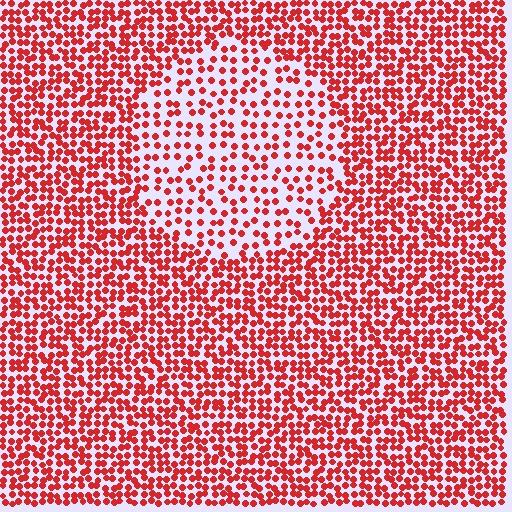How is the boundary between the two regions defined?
The boundary is defined by a change in element density (approximately 1.9x ratio). All elements are the same color, size, and shape.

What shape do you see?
I see a circle.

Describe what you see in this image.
The image contains small red elements arranged at two different densities. A circle-shaped region is visible where the elements are less densely packed than the surrounding area.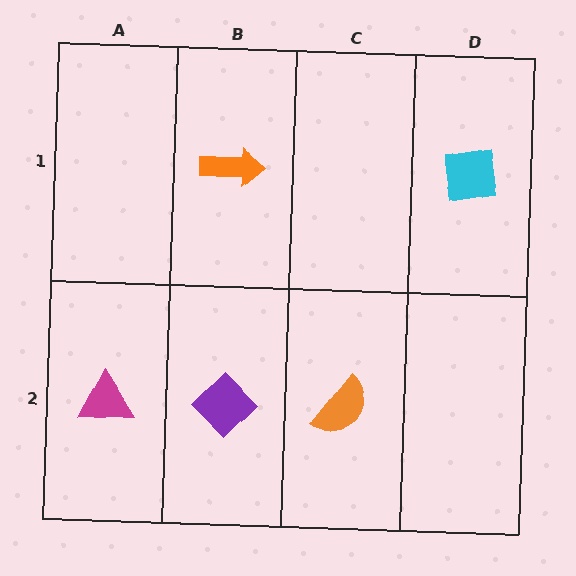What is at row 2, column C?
An orange semicircle.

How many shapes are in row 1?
2 shapes.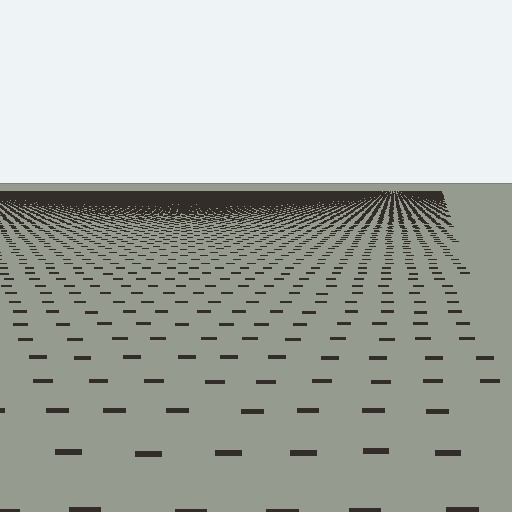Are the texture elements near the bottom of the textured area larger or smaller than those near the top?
Larger. Near the bottom, elements are closer to the viewer and appear at a bigger on-screen size.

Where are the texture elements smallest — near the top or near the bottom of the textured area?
Near the top.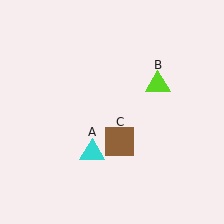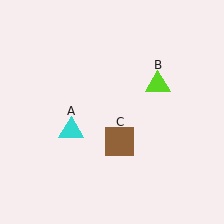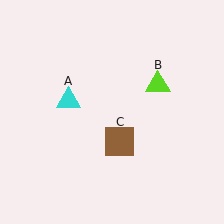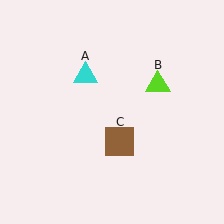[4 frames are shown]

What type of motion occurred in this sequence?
The cyan triangle (object A) rotated clockwise around the center of the scene.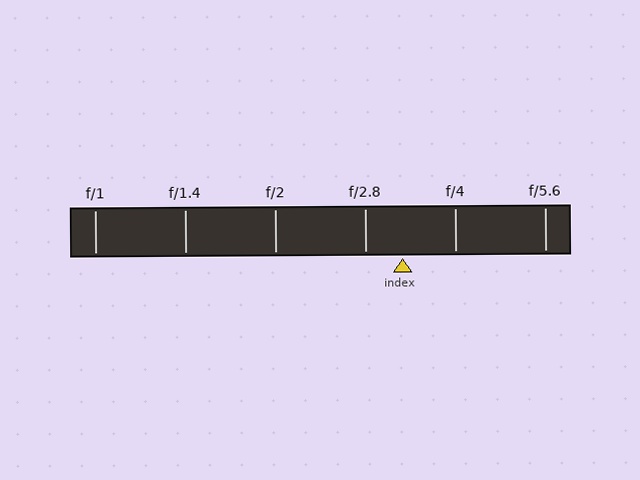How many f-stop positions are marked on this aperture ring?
There are 6 f-stop positions marked.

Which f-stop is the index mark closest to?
The index mark is closest to f/2.8.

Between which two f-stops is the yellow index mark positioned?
The index mark is between f/2.8 and f/4.